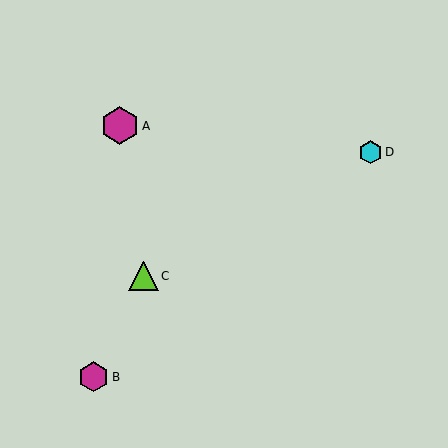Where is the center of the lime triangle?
The center of the lime triangle is at (143, 276).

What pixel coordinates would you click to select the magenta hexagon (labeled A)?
Click at (120, 126) to select the magenta hexagon A.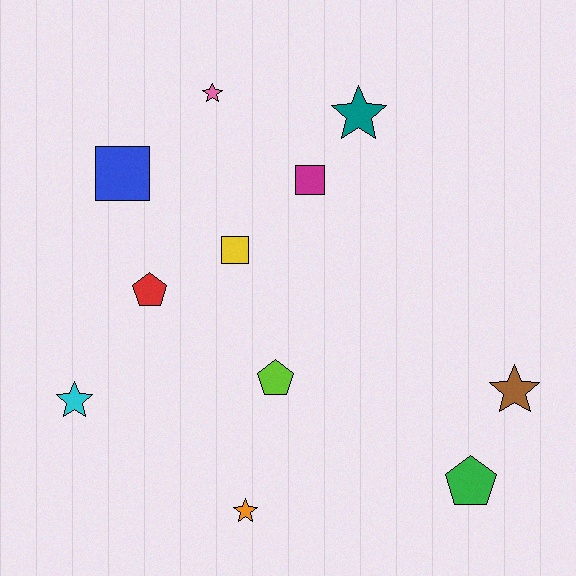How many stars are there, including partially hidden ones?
There are 5 stars.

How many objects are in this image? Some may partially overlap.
There are 11 objects.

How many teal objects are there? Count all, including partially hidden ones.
There is 1 teal object.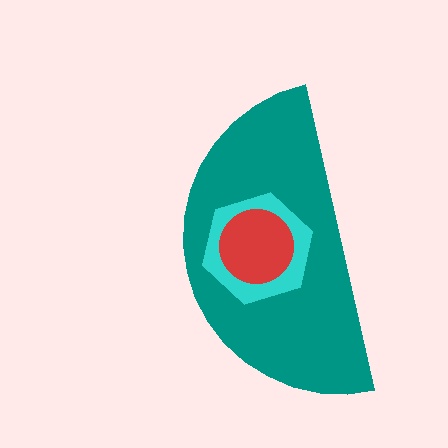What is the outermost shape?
The teal semicircle.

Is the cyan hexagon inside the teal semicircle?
Yes.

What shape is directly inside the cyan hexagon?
The red circle.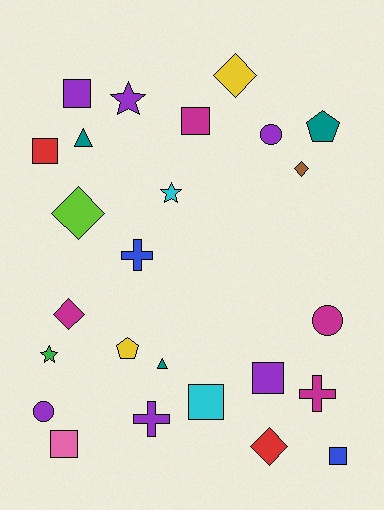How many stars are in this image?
There are 3 stars.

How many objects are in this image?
There are 25 objects.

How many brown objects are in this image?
There is 1 brown object.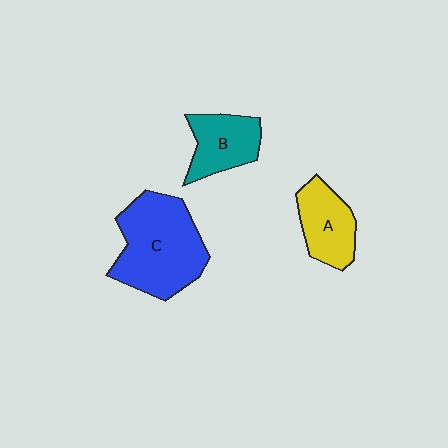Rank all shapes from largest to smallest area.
From largest to smallest: C (blue), A (yellow), B (teal).